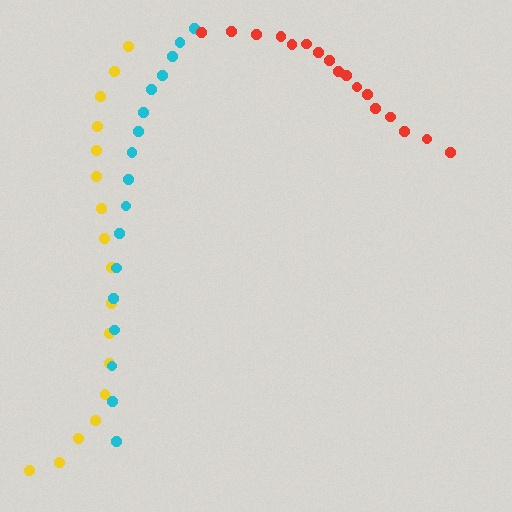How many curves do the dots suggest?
There are 3 distinct paths.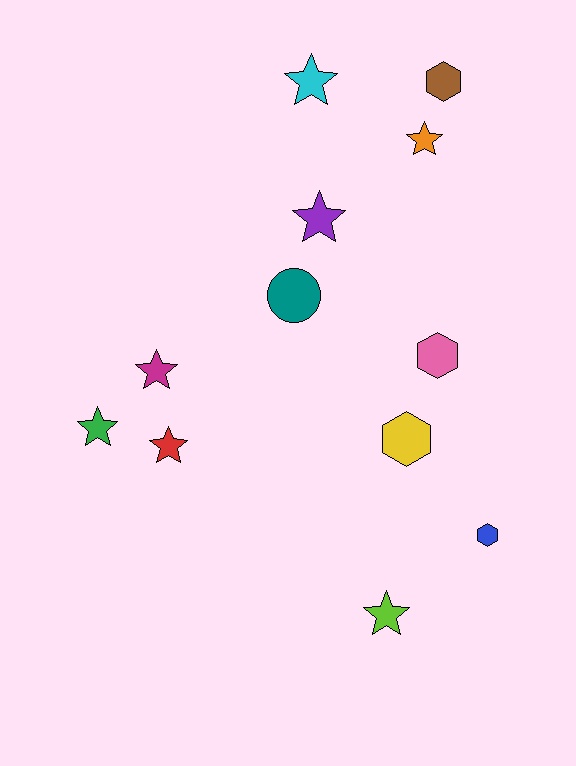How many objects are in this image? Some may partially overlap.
There are 12 objects.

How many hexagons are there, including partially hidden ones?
There are 4 hexagons.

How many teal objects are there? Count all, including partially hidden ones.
There is 1 teal object.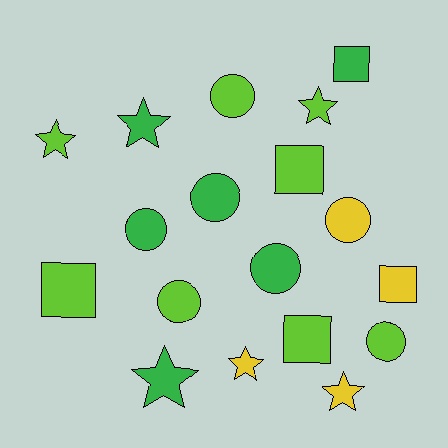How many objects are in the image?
There are 18 objects.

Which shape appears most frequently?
Circle, with 7 objects.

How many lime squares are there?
There are 3 lime squares.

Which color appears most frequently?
Lime, with 8 objects.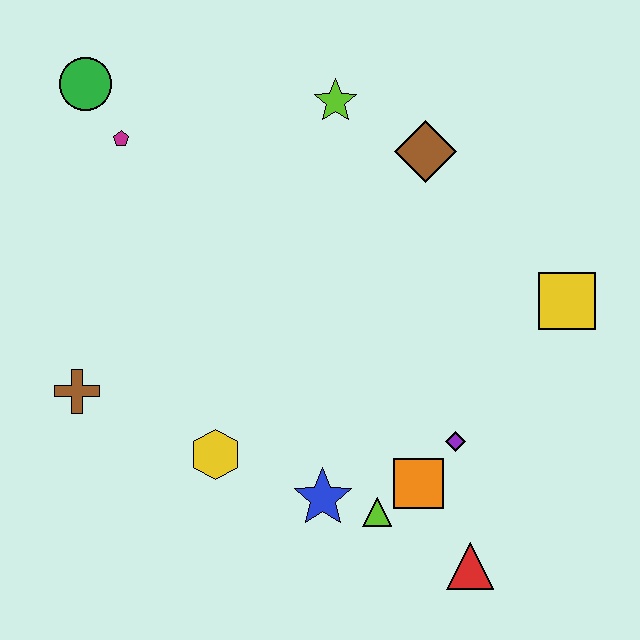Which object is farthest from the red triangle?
The green circle is farthest from the red triangle.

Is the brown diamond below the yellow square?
No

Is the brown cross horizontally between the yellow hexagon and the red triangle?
No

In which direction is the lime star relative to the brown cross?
The lime star is above the brown cross.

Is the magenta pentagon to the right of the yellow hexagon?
No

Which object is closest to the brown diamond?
The lime star is closest to the brown diamond.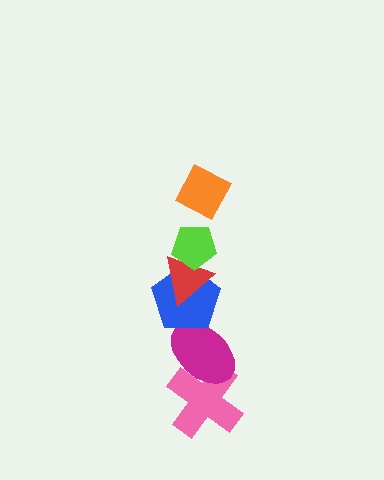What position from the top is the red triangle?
The red triangle is 3rd from the top.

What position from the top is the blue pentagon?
The blue pentagon is 4th from the top.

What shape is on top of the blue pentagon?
The red triangle is on top of the blue pentagon.